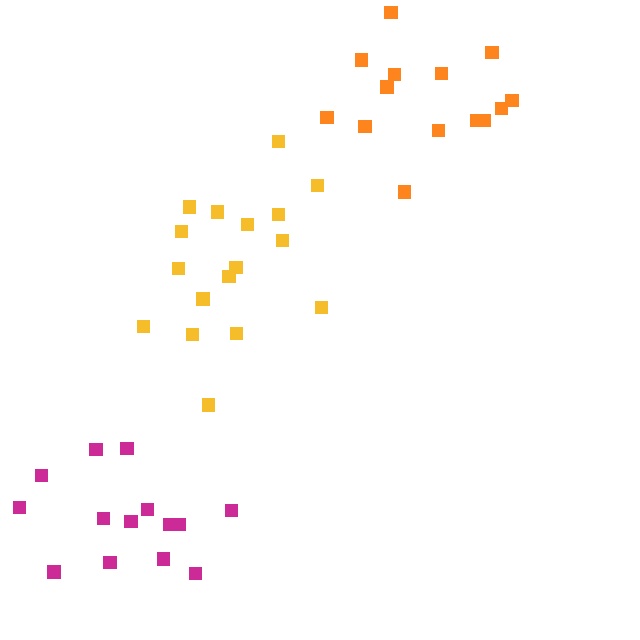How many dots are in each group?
Group 1: 17 dots, Group 2: 14 dots, Group 3: 15 dots (46 total).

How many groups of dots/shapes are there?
There are 3 groups.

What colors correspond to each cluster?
The clusters are colored: yellow, magenta, orange.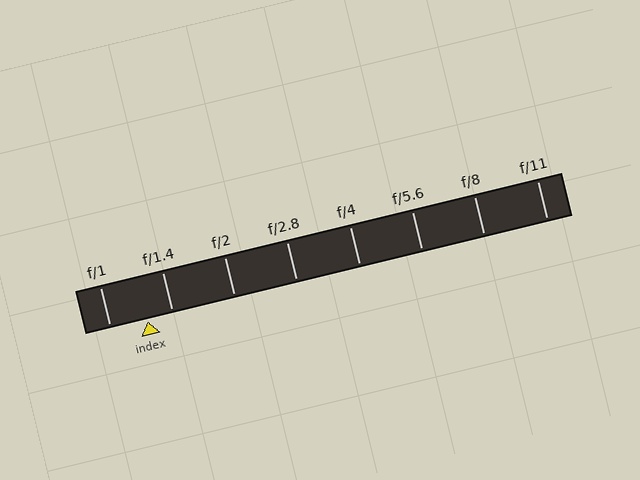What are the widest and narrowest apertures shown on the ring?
The widest aperture shown is f/1 and the narrowest is f/11.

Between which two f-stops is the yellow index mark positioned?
The index mark is between f/1 and f/1.4.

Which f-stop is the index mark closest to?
The index mark is closest to f/1.4.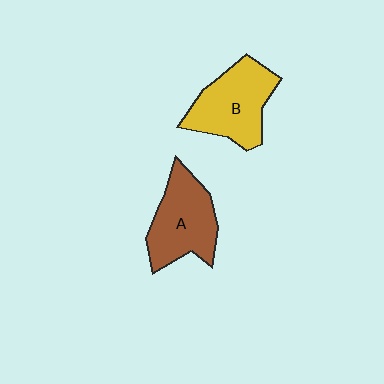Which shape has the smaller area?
Shape A (brown).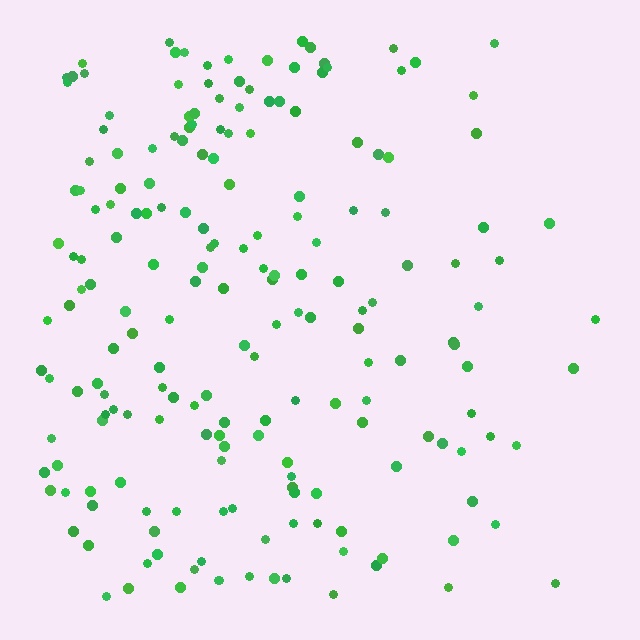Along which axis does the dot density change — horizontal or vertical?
Horizontal.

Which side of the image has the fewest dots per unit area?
The right.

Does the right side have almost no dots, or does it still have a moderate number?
Still a moderate number, just noticeably fewer than the left.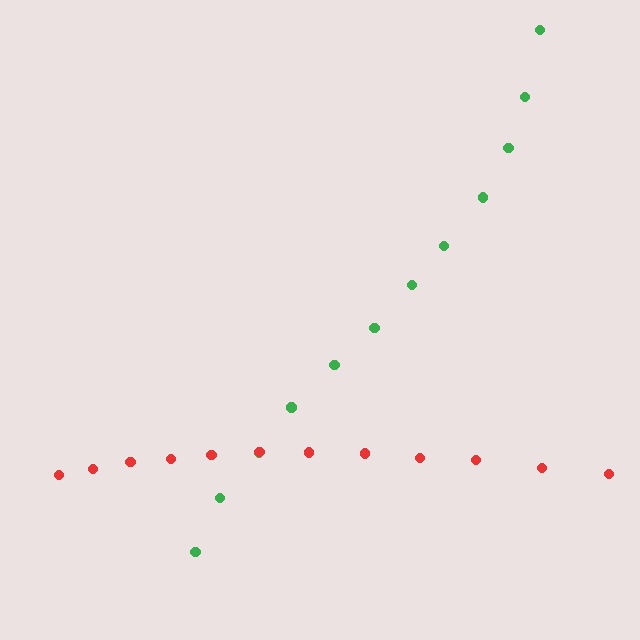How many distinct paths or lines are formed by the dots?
There are 2 distinct paths.